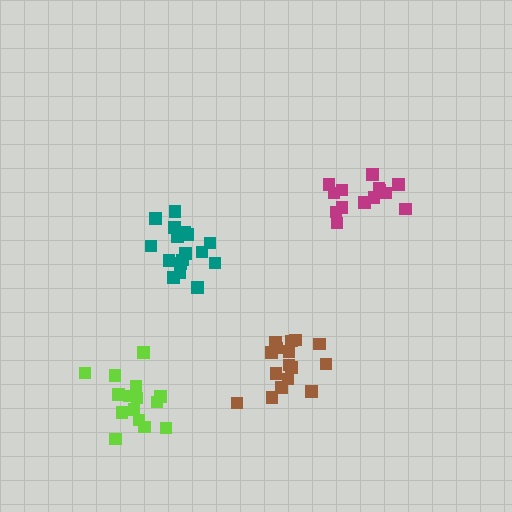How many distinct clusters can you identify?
There are 4 distinct clusters.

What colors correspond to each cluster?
The clusters are colored: lime, teal, brown, magenta.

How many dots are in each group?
Group 1: 15 dots, Group 2: 17 dots, Group 3: 16 dots, Group 4: 14 dots (62 total).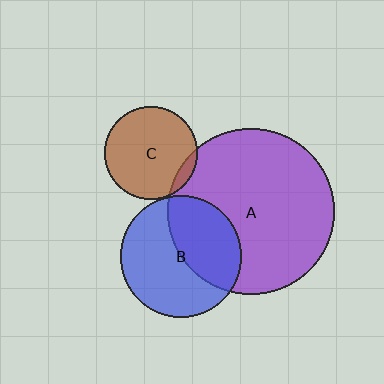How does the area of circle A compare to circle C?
Approximately 3.2 times.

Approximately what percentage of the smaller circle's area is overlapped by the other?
Approximately 5%.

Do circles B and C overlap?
Yes.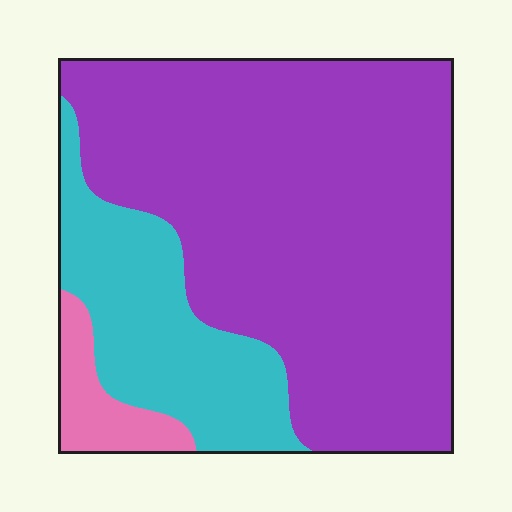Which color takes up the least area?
Pink, at roughly 5%.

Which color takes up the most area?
Purple, at roughly 70%.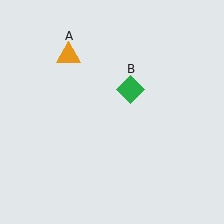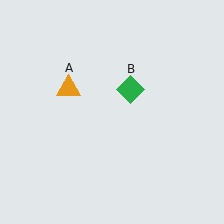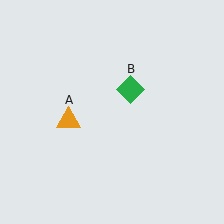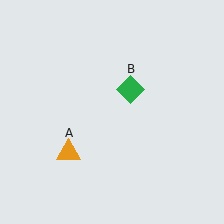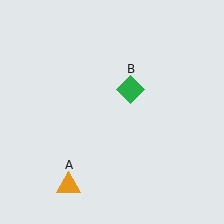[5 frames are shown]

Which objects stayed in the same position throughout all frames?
Green diamond (object B) remained stationary.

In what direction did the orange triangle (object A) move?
The orange triangle (object A) moved down.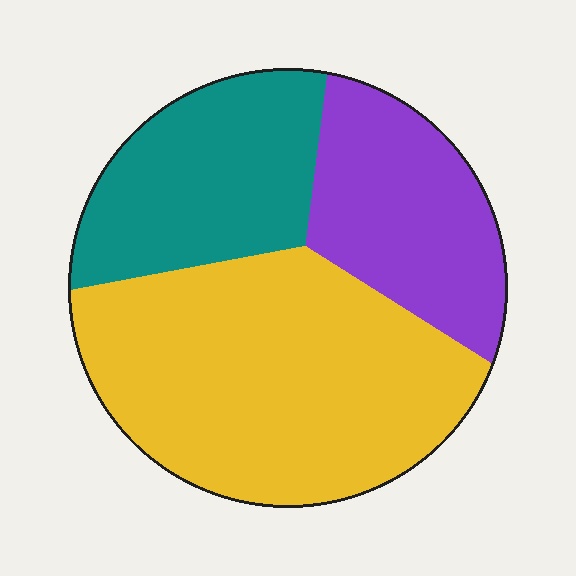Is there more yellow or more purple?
Yellow.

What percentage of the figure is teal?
Teal takes up about one quarter (1/4) of the figure.